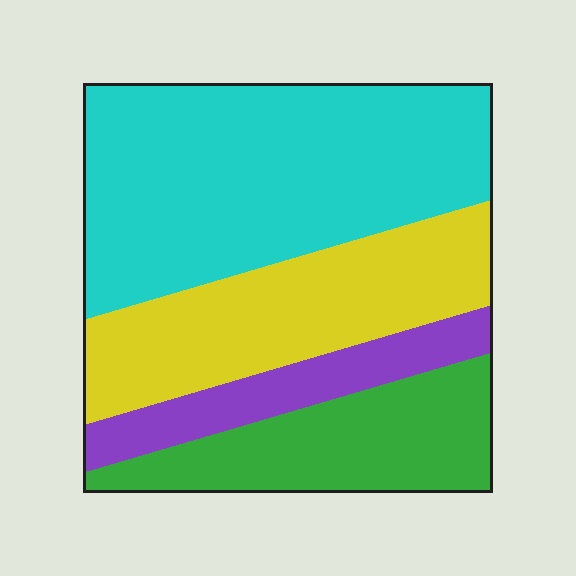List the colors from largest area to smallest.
From largest to smallest: cyan, yellow, green, purple.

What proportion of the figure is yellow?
Yellow takes up about one quarter (1/4) of the figure.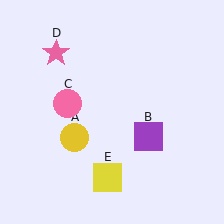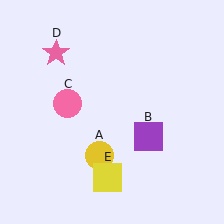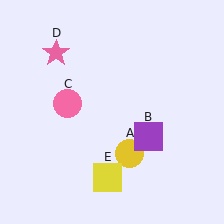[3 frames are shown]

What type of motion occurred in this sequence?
The yellow circle (object A) rotated counterclockwise around the center of the scene.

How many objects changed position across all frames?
1 object changed position: yellow circle (object A).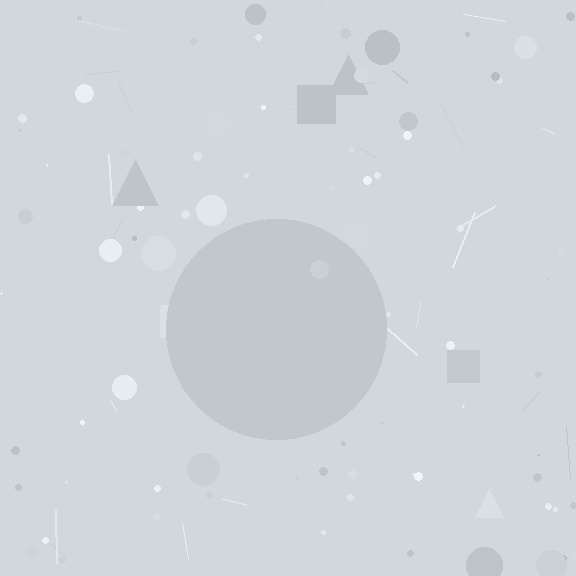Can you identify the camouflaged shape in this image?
The camouflaged shape is a circle.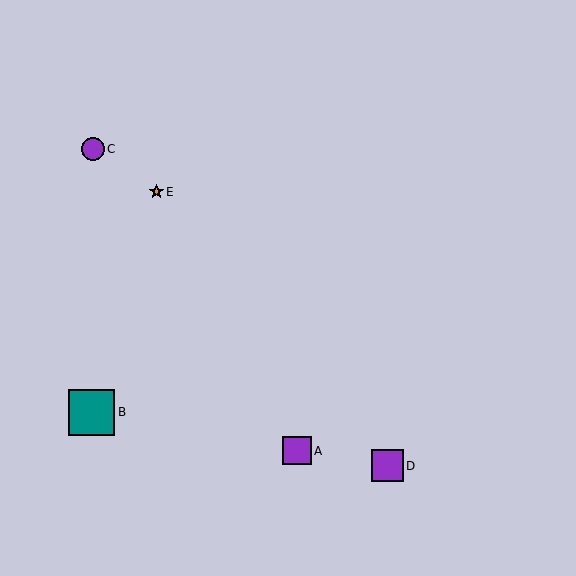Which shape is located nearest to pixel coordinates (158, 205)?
The orange star (labeled E) at (156, 192) is nearest to that location.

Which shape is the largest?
The teal square (labeled B) is the largest.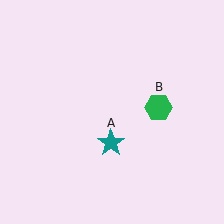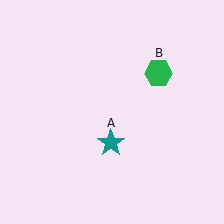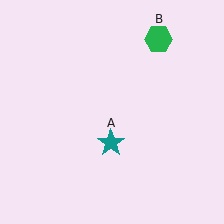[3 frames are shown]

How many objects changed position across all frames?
1 object changed position: green hexagon (object B).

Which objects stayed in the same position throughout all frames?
Teal star (object A) remained stationary.